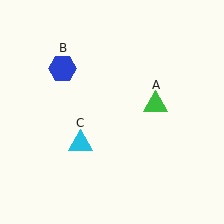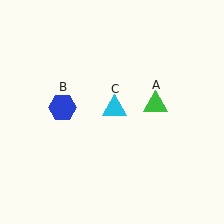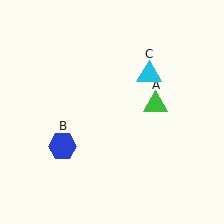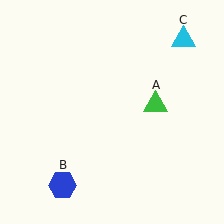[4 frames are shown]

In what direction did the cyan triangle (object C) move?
The cyan triangle (object C) moved up and to the right.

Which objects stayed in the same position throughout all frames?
Green triangle (object A) remained stationary.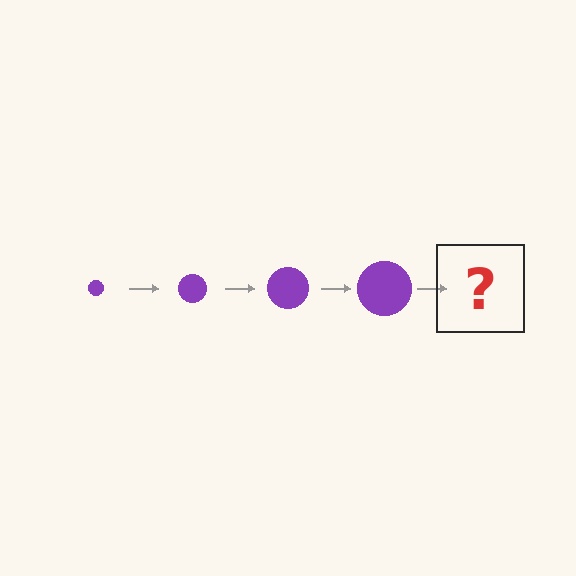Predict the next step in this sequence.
The next step is a purple circle, larger than the previous one.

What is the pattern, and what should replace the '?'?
The pattern is that the circle gets progressively larger each step. The '?' should be a purple circle, larger than the previous one.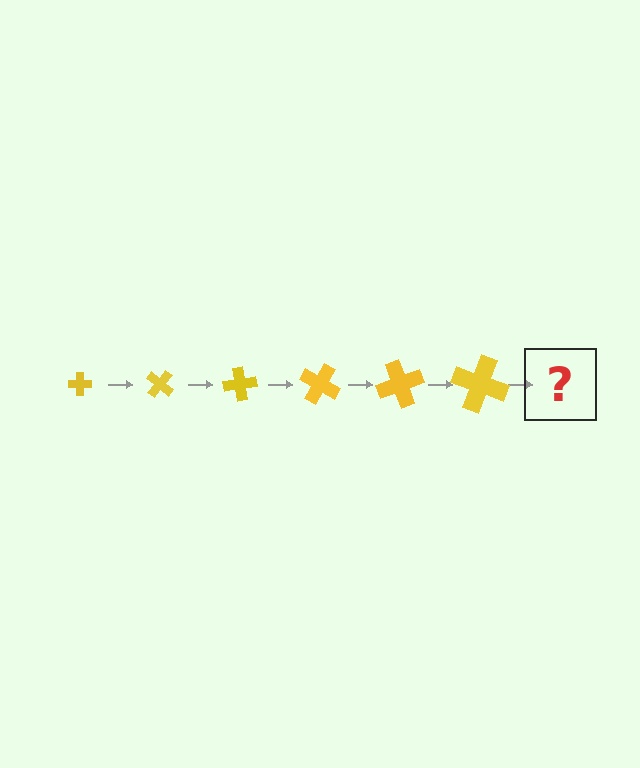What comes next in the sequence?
The next element should be a cross, larger than the previous one and rotated 240 degrees from the start.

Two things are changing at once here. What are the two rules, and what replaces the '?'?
The two rules are that the cross grows larger each step and it rotates 40 degrees each step. The '?' should be a cross, larger than the previous one and rotated 240 degrees from the start.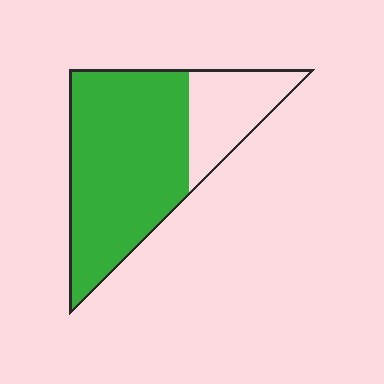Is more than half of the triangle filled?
Yes.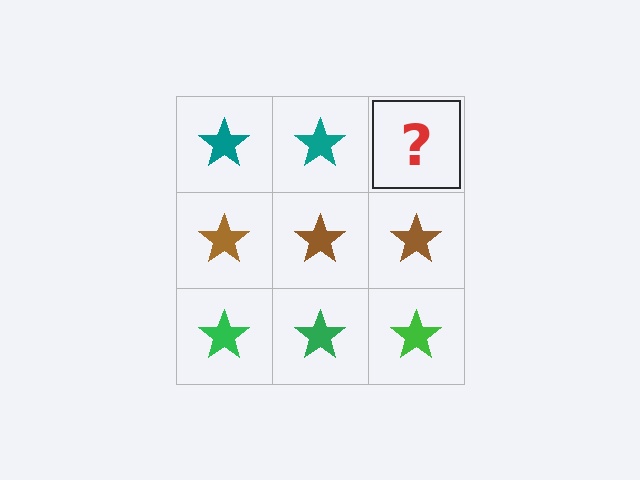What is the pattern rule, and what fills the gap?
The rule is that each row has a consistent color. The gap should be filled with a teal star.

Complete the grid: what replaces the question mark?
The question mark should be replaced with a teal star.